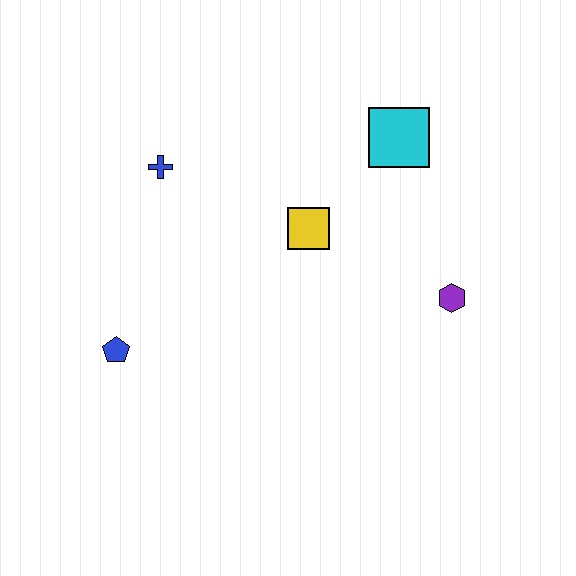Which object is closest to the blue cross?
The yellow square is closest to the blue cross.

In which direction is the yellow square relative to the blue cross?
The yellow square is to the right of the blue cross.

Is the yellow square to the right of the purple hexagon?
No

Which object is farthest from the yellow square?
The blue pentagon is farthest from the yellow square.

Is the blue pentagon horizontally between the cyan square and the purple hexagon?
No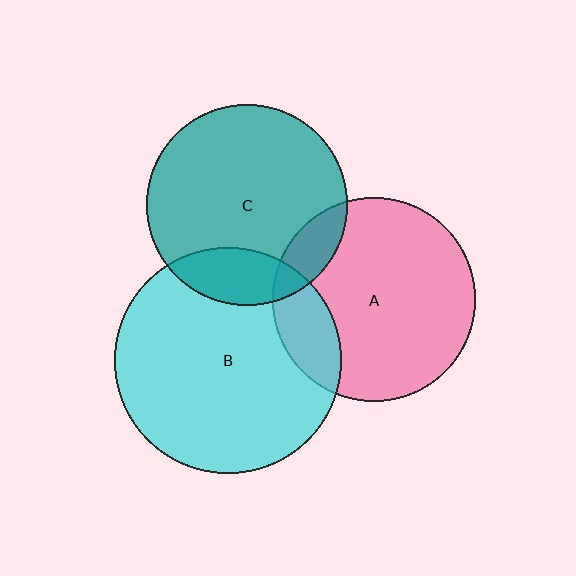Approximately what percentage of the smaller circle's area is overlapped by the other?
Approximately 20%.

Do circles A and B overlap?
Yes.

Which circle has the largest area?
Circle B (cyan).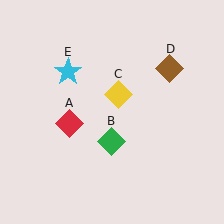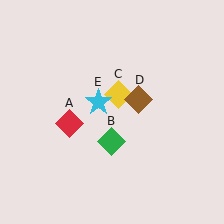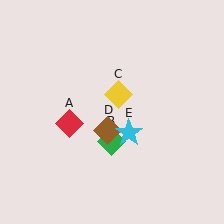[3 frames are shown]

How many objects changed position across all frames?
2 objects changed position: brown diamond (object D), cyan star (object E).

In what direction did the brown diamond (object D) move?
The brown diamond (object D) moved down and to the left.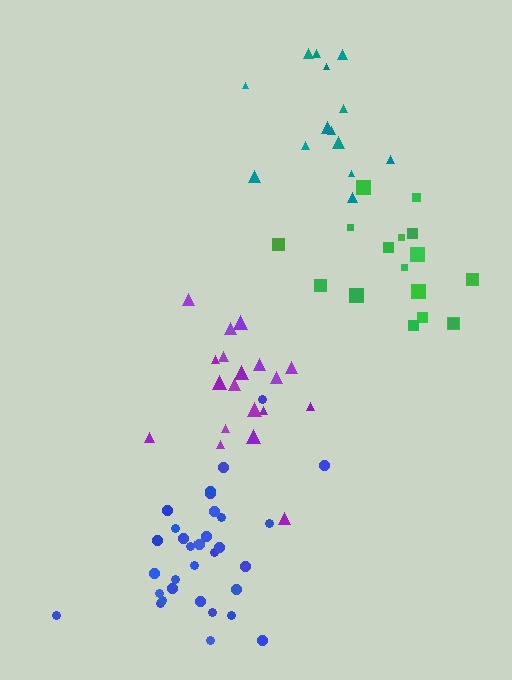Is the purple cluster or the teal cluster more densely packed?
Purple.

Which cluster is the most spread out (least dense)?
Green.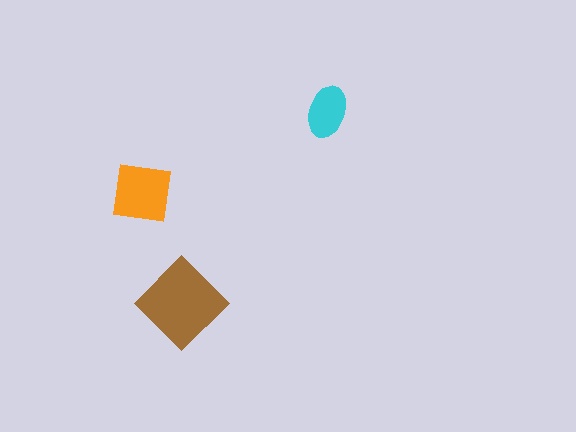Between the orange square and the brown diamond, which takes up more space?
The brown diamond.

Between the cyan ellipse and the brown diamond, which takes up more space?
The brown diamond.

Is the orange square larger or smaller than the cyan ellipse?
Larger.